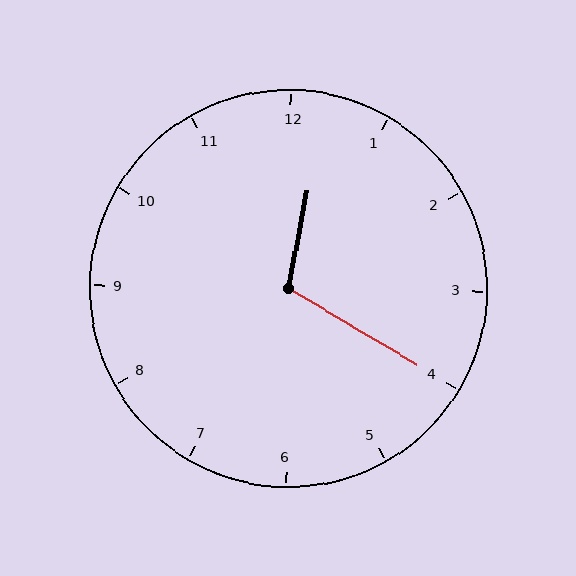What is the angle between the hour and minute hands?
Approximately 110 degrees.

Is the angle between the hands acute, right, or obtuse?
It is obtuse.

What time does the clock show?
12:20.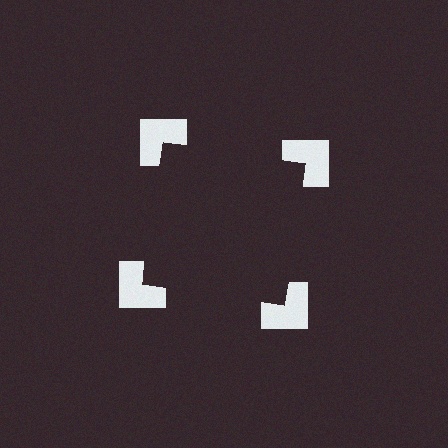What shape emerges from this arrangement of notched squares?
An illusory square — its edges are inferred from the aligned wedge cuts in the notched squares, not physically drawn.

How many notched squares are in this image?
There are 4 — one at each vertex of the illusory square.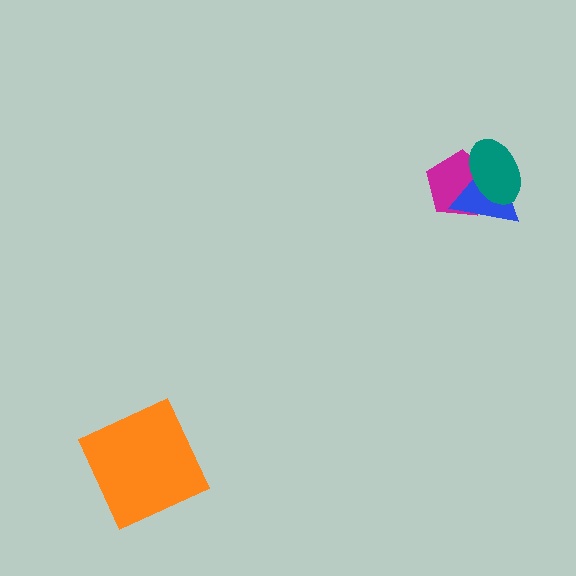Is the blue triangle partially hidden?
Yes, it is partially covered by another shape.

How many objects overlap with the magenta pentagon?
2 objects overlap with the magenta pentagon.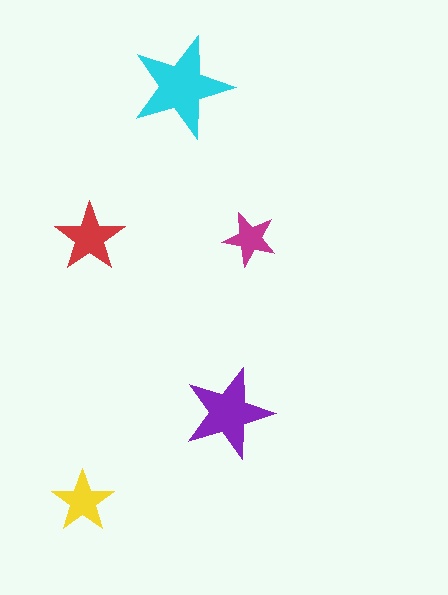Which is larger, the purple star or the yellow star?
The purple one.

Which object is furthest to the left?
The yellow star is leftmost.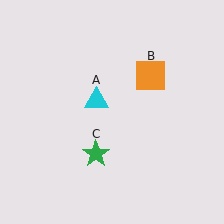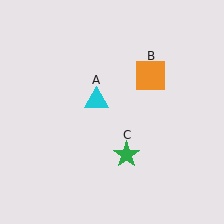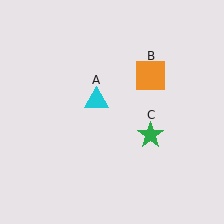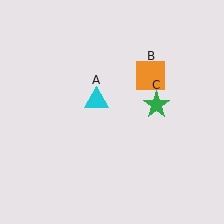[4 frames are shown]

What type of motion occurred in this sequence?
The green star (object C) rotated counterclockwise around the center of the scene.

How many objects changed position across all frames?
1 object changed position: green star (object C).